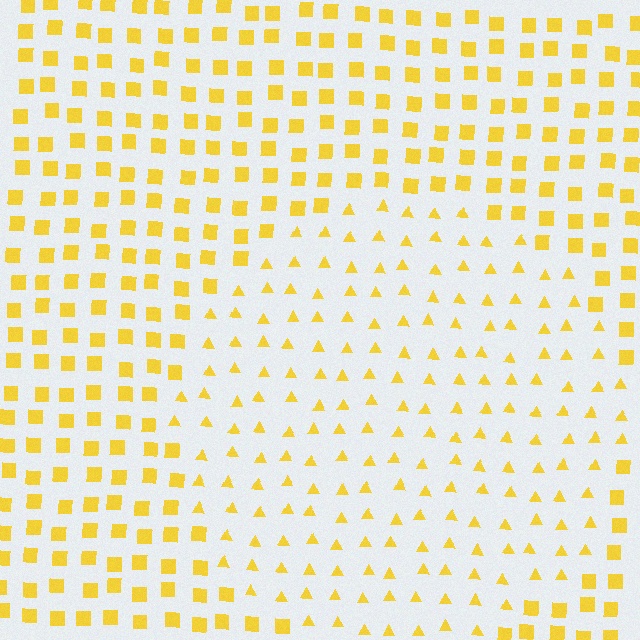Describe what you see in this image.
The image is filled with small yellow elements arranged in a uniform grid. A circle-shaped region contains triangles, while the surrounding area contains squares. The boundary is defined purely by the change in element shape.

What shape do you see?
I see a circle.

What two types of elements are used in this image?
The image uses triangles inside the circle region and squares outside it.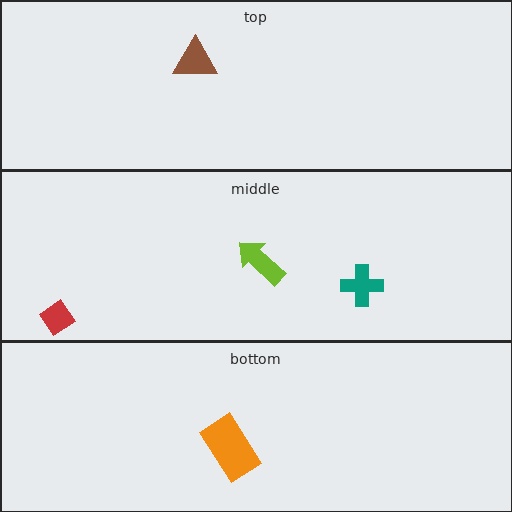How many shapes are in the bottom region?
1.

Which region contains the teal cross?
The middle region.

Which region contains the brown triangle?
The top region.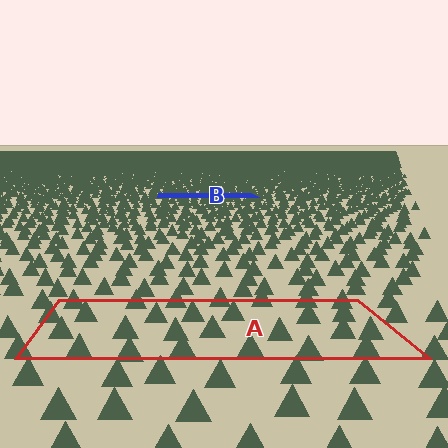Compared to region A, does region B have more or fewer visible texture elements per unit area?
Region B has more texture elements per unit area — they are packed more densely because it is farther away.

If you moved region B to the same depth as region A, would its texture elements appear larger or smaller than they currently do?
They would appear larger. At a closer depth, the same texture elements are projected at a bigger on-screen size.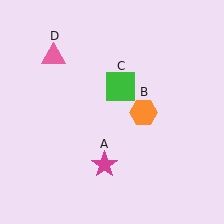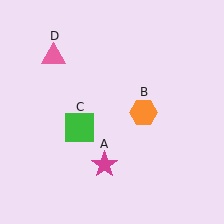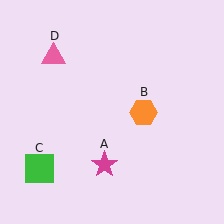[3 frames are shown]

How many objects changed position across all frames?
1 object changed position: green square (object C).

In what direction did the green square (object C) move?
The green square (object C) moved down and to the left.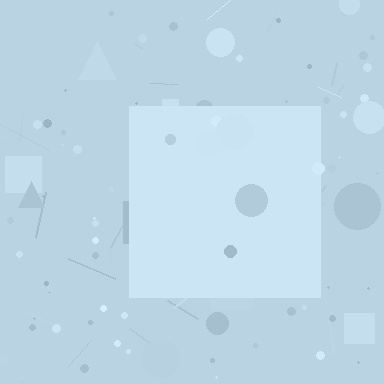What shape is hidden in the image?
A square is hidden in the image.